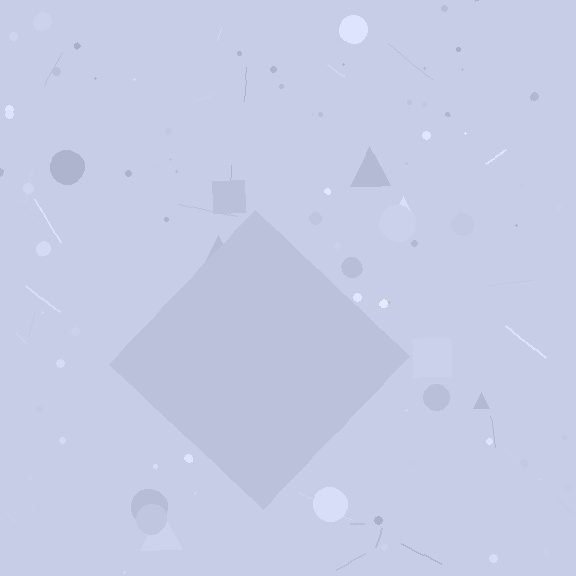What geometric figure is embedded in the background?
A diamond is embedded in the background.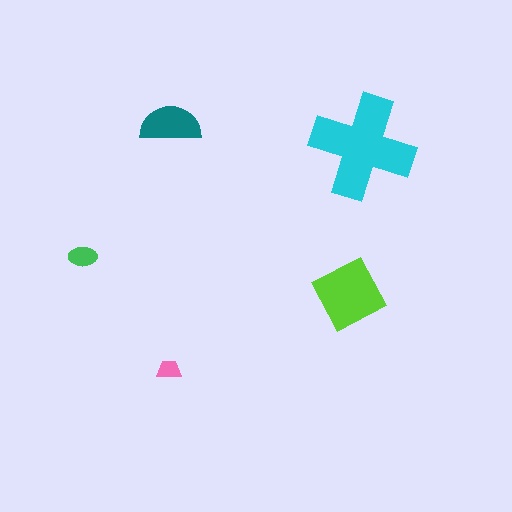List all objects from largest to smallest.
The cyan cross, the lime diamond, the teal semicircle, the green ellipse, the pink trapezoid.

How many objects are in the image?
There are 5 objects in the image.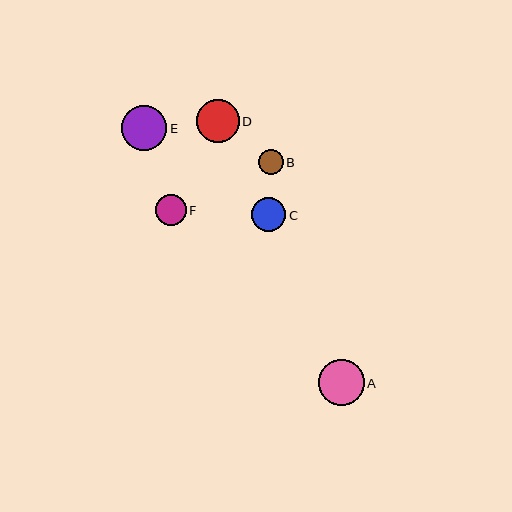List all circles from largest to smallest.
From largest to smallest: A, E, D, C, F, B.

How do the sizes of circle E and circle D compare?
Circle E and circle D are approximately the same size.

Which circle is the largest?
Circle A is the largest with a size of approximately 46 pixels.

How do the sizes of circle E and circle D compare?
Circle E and circle D are approximately the same size.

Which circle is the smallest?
Circle B is the smallest with a size of approximately 25 pixels.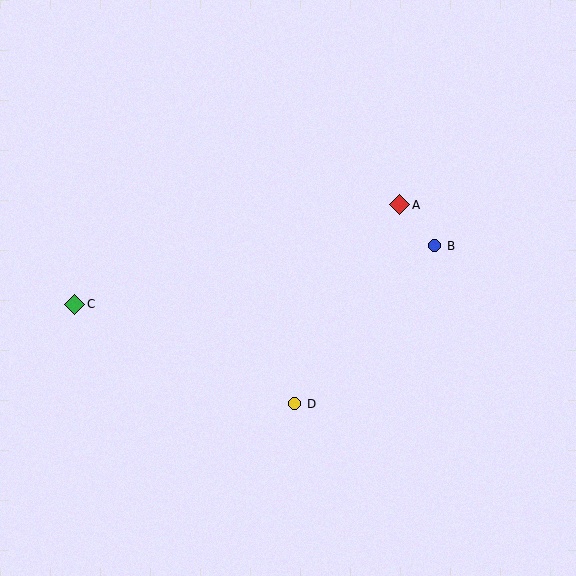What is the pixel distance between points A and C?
The distance between A and C is 340 pixels.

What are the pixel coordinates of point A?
Point A is at (400, 205).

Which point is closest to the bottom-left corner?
Point C is closest to the bottom-left corner.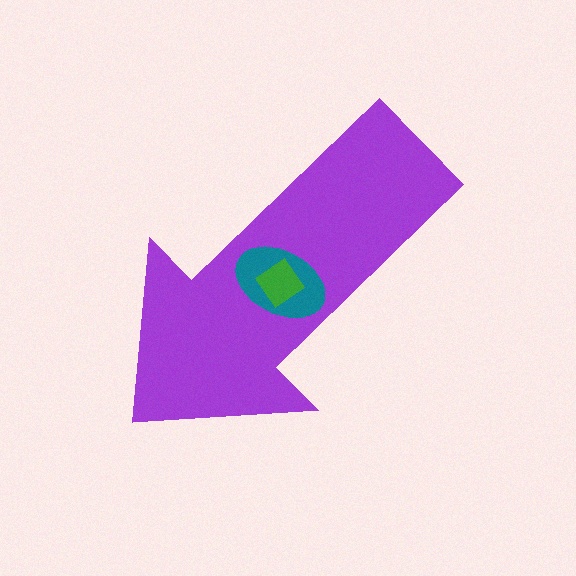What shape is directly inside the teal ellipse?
The green diamond.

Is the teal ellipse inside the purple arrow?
Yes.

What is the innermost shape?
The green diamond.